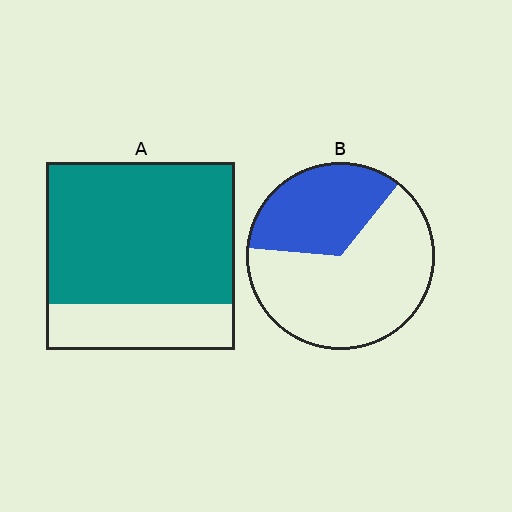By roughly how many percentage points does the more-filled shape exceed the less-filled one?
By roughly 40 percentage points (A over B).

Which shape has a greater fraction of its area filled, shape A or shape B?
Shape A.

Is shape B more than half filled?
No.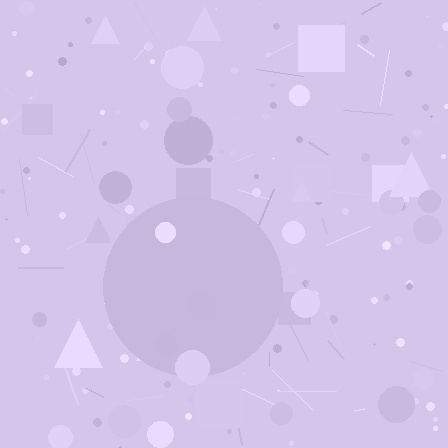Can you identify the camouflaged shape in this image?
The camouflaged shape is a circle.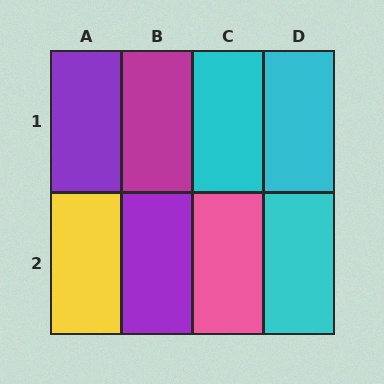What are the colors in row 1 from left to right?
Purple, magenta, cyan, cyan.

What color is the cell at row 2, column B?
Purple.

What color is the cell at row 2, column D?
Cyan.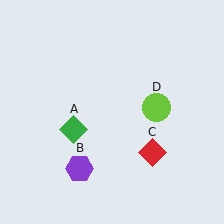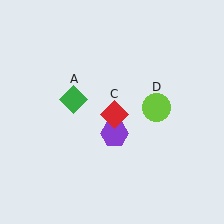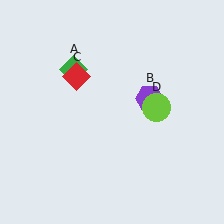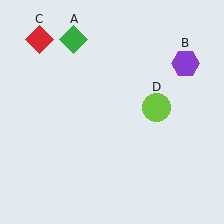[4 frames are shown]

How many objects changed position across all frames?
3 objects changed position: green diamond (object A), purple hexagon (object B), red diamond (object C).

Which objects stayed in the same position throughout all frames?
Lime circle (object D) remained stationary.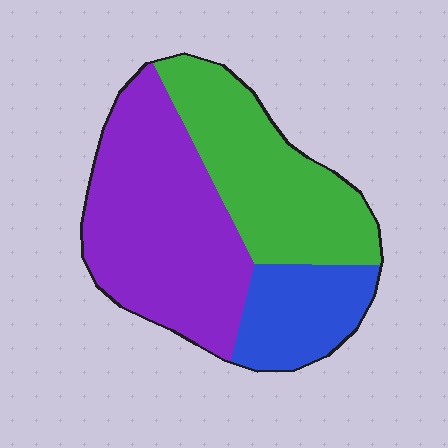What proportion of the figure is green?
Green takes up about one third (1/3) of the figure.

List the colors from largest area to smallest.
From largest to smallest: purple, green, blue.